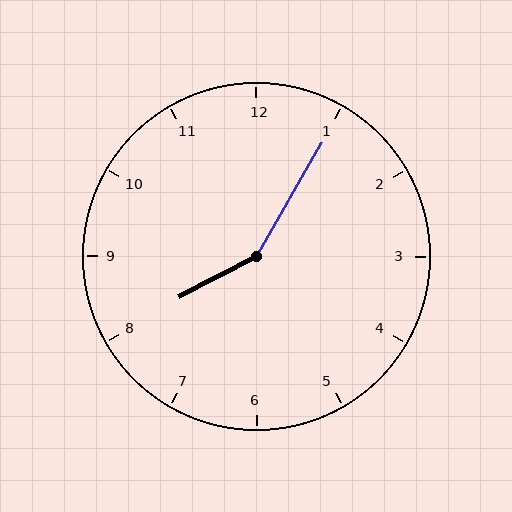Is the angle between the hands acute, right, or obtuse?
It is obtuse.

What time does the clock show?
8:05.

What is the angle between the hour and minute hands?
Approximately 148 degrees.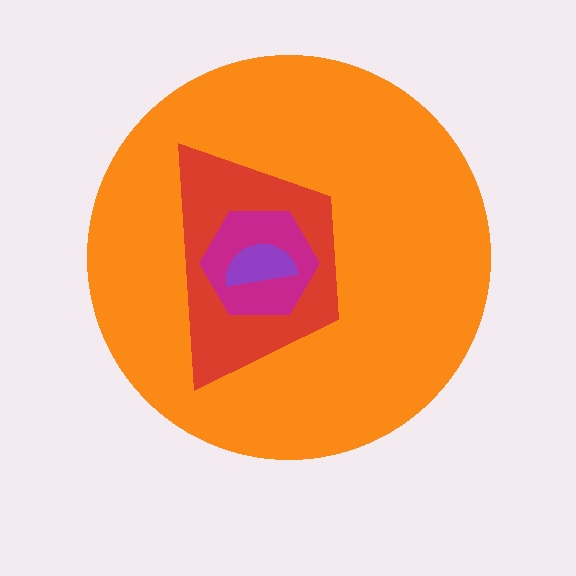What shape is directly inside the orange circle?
The red trapezoid.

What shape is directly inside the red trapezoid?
The magenta hexagon.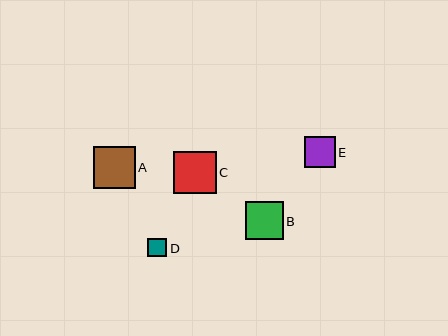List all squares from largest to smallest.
From largest to smallest: C, A, B, E, D.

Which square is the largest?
Square C is the largest with a size of approximately 42 pixels.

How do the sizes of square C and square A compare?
Square C and square A are approximately the same size.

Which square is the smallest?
Square D is the smallest with a size of approximately 19 pixels.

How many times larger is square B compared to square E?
Square B is approximately 1.2 times the size of square E.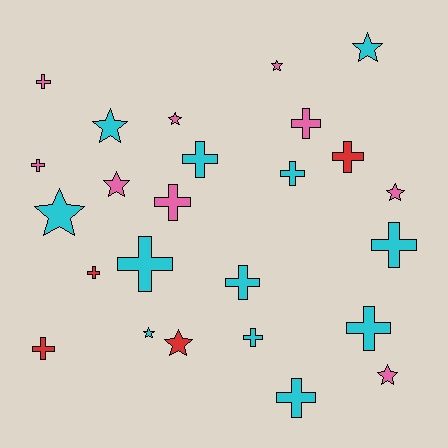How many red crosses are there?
There are 3 red crosses.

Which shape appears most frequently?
Cross, with 15 objects.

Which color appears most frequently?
Cyan, with 12 objects.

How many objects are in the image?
There are 25 objects.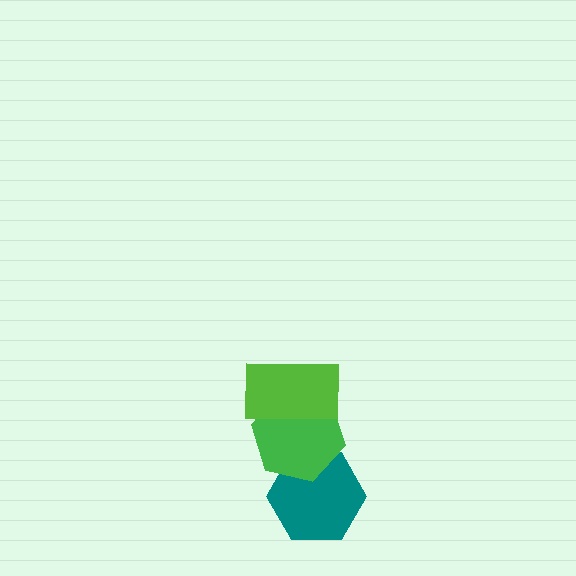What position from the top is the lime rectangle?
The lime rectangle is 1st from the top.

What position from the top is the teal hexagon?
The teal hexagon is 3rd from the top.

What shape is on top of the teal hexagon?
The green hexagon is on top of the teal hexagon.